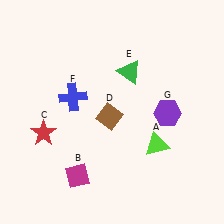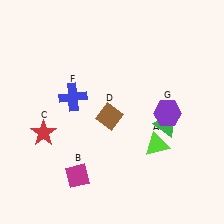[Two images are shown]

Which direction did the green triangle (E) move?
The green triangle (E) moved down.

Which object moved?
The green triangle (E) moved down.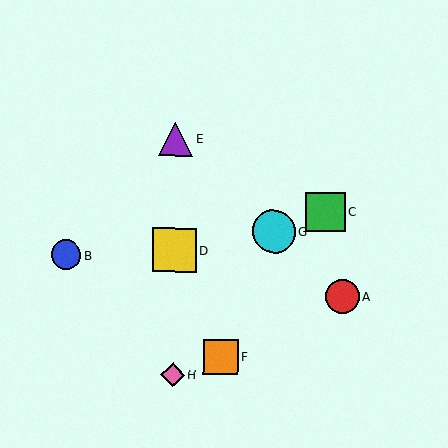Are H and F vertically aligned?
No, H is at x≈173 and F is at x≈220.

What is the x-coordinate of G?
Object G is at x≈274.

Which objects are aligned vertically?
Objects D, E, H are aligned vertically.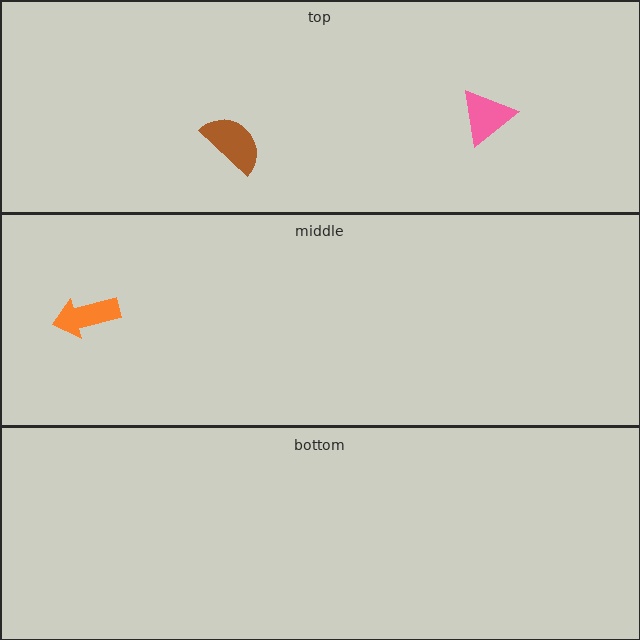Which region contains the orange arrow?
The middle region.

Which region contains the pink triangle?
The top region.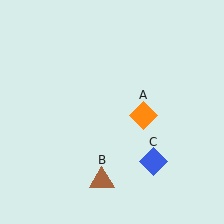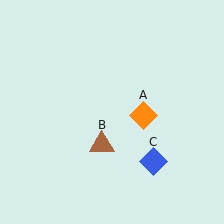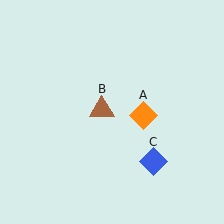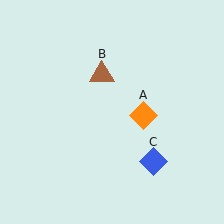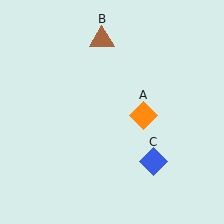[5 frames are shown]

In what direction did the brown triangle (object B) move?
The brown triangle (object B) moved up.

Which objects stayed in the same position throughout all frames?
Orange diamond (object A) and blue diamond (object C) remained stationary.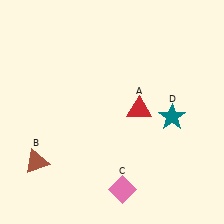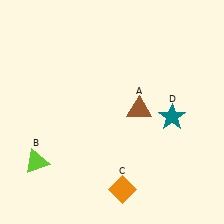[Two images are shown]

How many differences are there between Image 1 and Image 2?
There are 3 differences between the two images.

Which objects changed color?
A changed from red to brown. B changed from brown to lime. C changed from pink to orange.